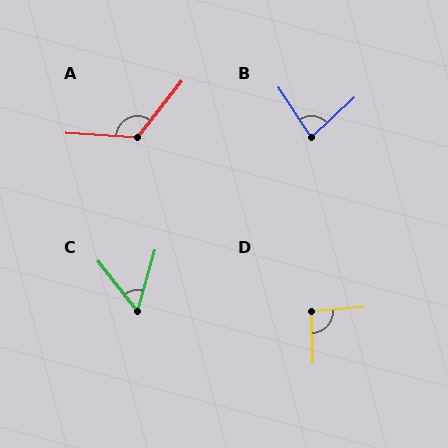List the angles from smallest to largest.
C (54°), B (80°), D (93°), A (125°).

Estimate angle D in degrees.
Approximately 93 degrees.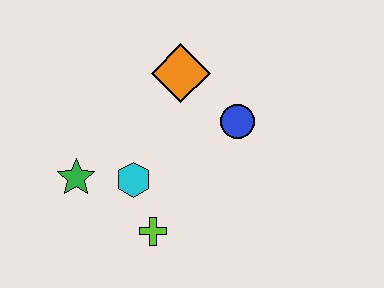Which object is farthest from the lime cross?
The orange diamond is farthest from the lime cross.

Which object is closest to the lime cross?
The cyan hexagon is closest to the lime cross.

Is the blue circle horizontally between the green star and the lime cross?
No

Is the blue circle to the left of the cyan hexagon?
No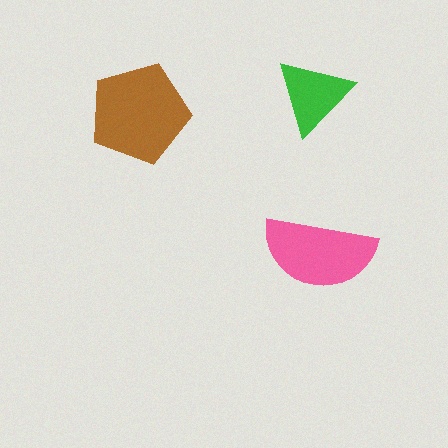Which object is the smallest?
The green triangle.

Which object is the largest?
The brown pentagon.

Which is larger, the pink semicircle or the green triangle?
The pink semicircle.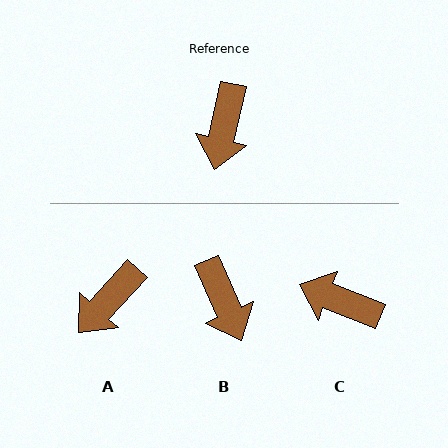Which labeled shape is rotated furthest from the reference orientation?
C, about 99 degrees away.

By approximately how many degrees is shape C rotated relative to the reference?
Approximately 99 degrees clockwise.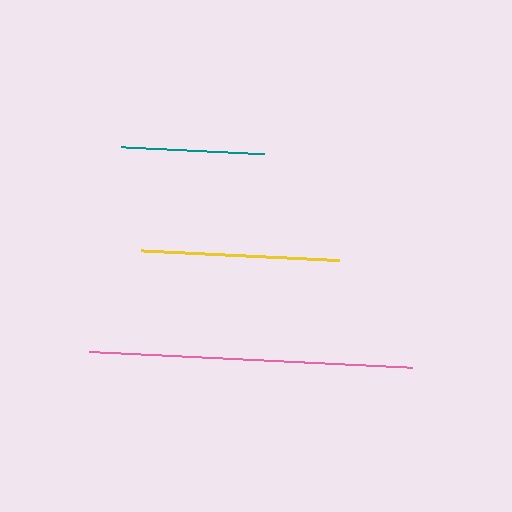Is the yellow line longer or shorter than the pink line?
The pink line is longer than the yellow line.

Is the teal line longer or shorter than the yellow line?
The yellow line is longer than the teal line.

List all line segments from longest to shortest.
From longest to shortest: pink, yellow, teal.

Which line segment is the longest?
The pink line is the longest at approximately 324 pixels.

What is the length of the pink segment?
The pink segment is approximately 324 pixels long.